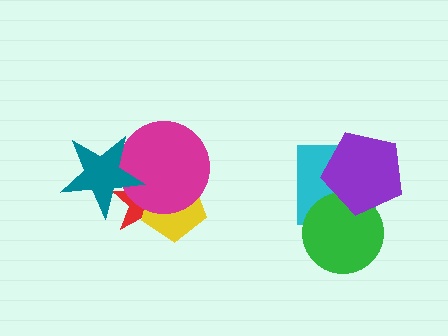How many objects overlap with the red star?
3 objects overlap with the red star.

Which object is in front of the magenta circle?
The teal star is in front of the magenta circle.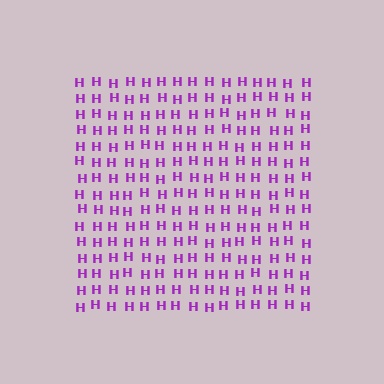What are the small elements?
The small elements are letter H's.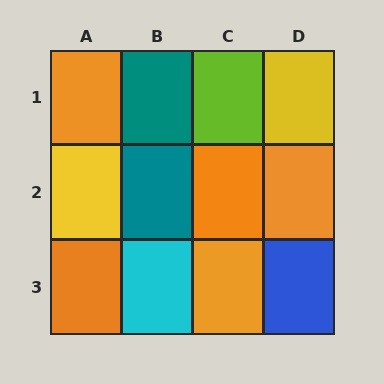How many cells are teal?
2 cells are teal.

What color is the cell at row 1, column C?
Lime.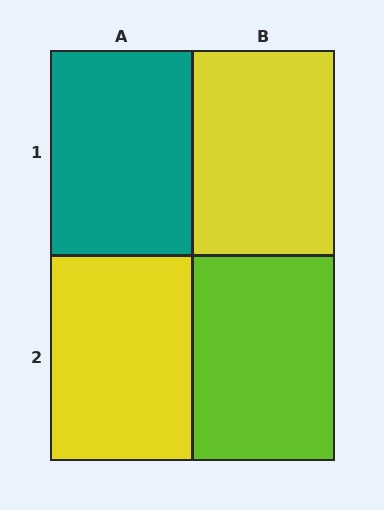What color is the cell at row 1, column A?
Teal.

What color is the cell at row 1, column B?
Yellow.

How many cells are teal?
1 cell is teal.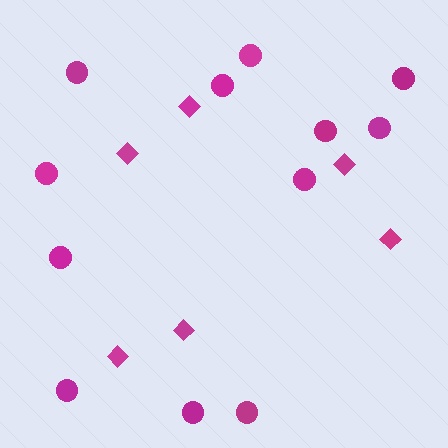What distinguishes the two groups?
There are 2 groups: one group of diamonds (6) and one group of circles (12).